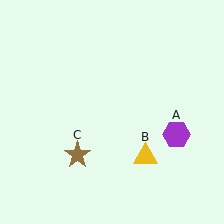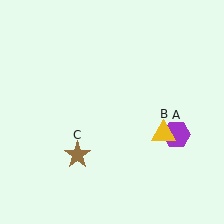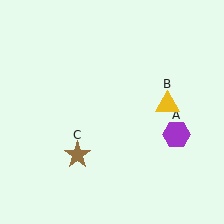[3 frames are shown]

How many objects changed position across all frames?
1 object changed position: yellow triangle (object B).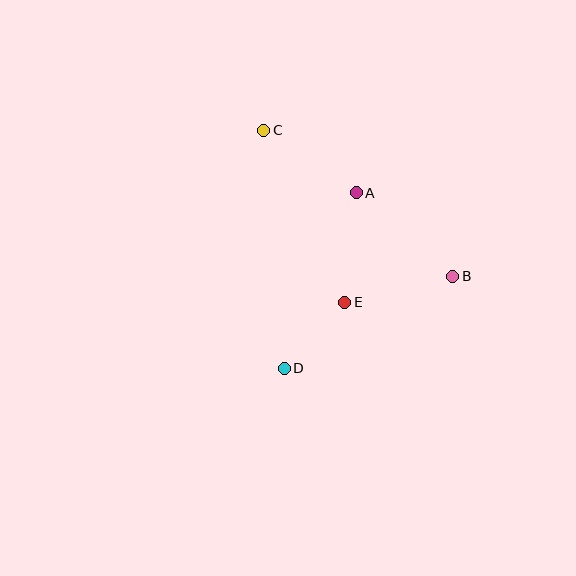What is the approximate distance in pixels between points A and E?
The distance between A and E is approximately 110 pixels.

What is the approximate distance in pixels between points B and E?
The distance between B and E is approximately 111 pixels.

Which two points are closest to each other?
Points D and E are closest to each other.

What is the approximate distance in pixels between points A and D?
The distance between A and D is approximately 189 pixels.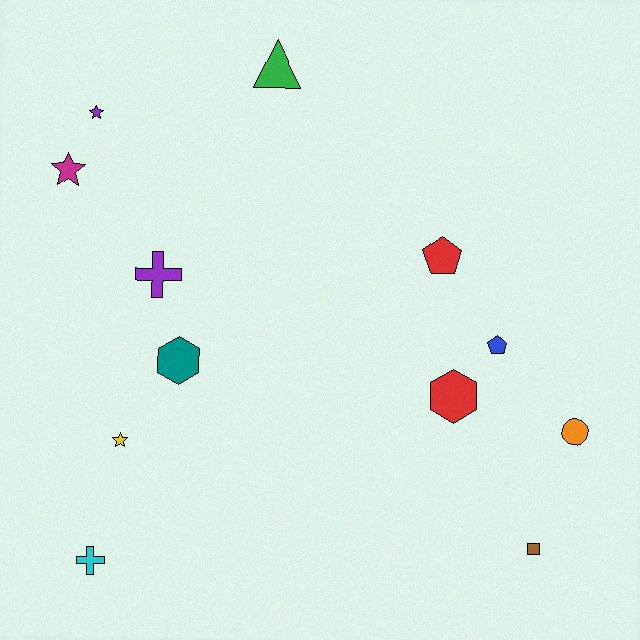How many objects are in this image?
There are 12 objects.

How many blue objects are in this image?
There is 1 blue object.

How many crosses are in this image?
There are 2 crosses.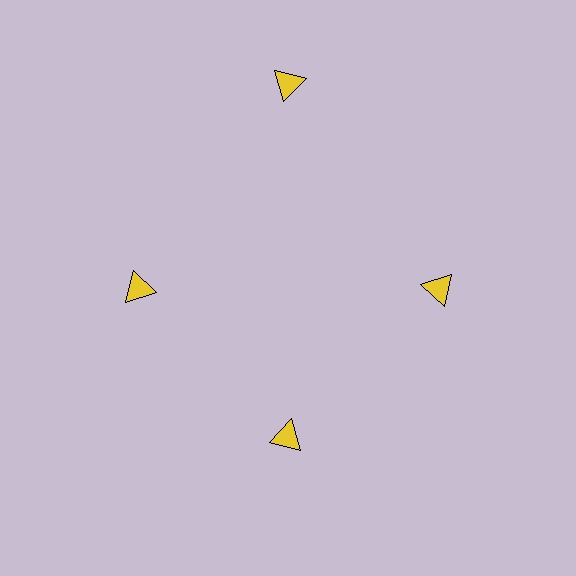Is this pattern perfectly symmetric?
No. The 4 yellow triangles are arranged in a ring, but one element near the 12 o'clock position is pushed outward from the center, breaking the 4-fold rotational symmetry.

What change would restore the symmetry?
The symmetry would be restored by moving it inward, back onto the ring so that all 4 triangles sit at equal angles and equal distance from the center.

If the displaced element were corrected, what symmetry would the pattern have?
It would have 4-fold rotational symmetry — the pattern would map onto itself every 90 degrees.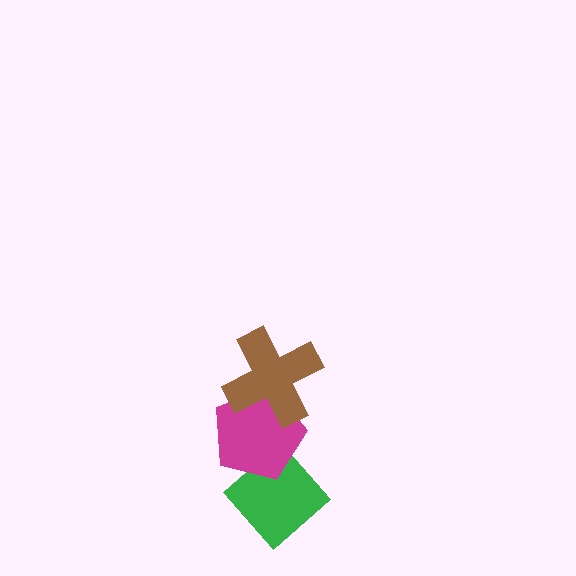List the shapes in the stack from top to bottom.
From top to bottom: the brown cross, the magenta pentagon, the green diamond.